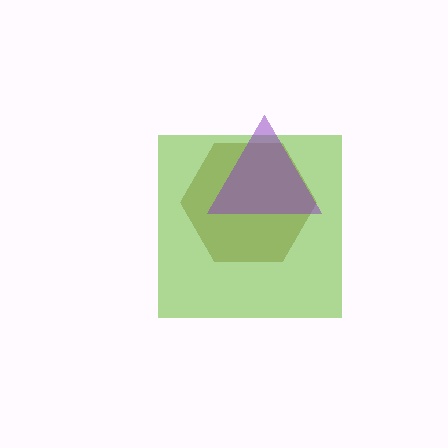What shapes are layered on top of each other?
The layered shapes are: a brown hexagon, a lime square, a purple triangle.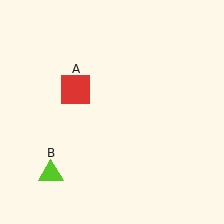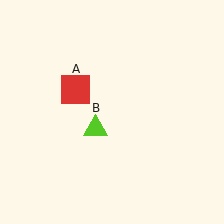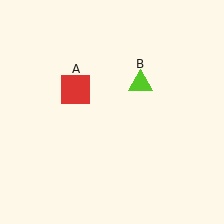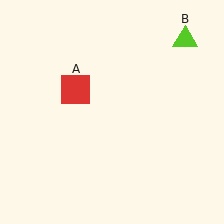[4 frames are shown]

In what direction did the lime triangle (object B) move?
The lime triangle (object B) moved up and to the right.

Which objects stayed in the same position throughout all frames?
Red square (object A) remained stationary.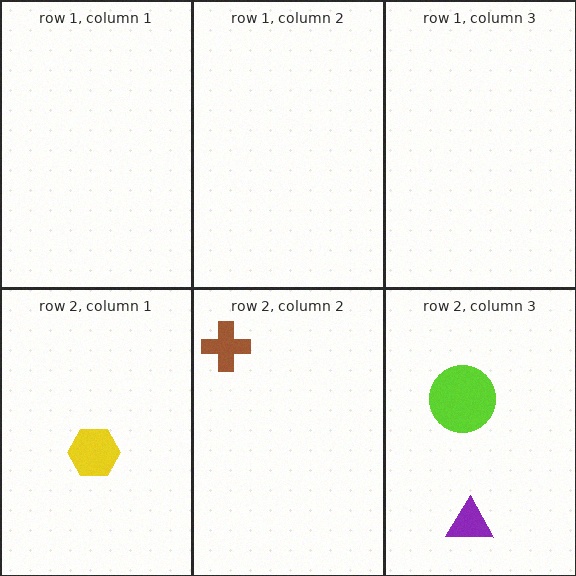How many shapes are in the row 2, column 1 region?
1.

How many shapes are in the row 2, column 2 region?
1.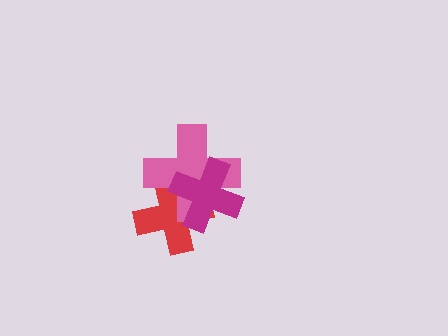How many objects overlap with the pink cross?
2 objects overlap with the pink cross.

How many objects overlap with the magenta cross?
2 objects overlap with the magenta cross.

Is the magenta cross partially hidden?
No, no other shape covers it.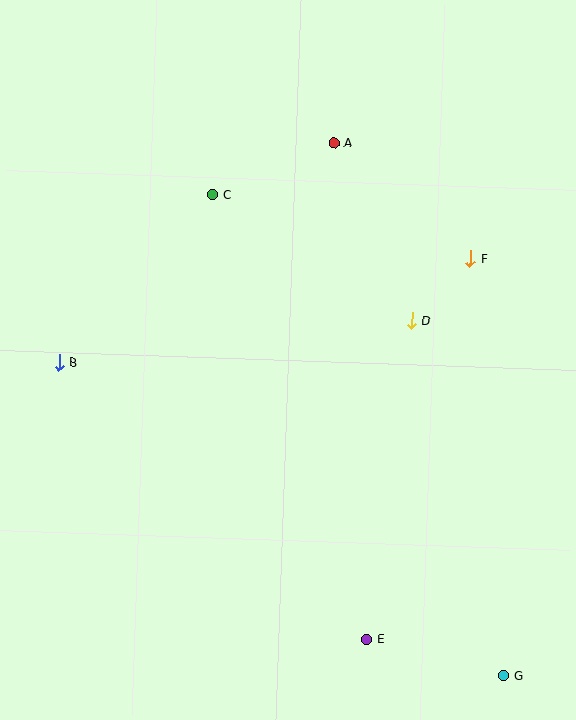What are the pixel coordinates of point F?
Point F is at (471, 259).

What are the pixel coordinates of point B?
Point B is at (59, 362).